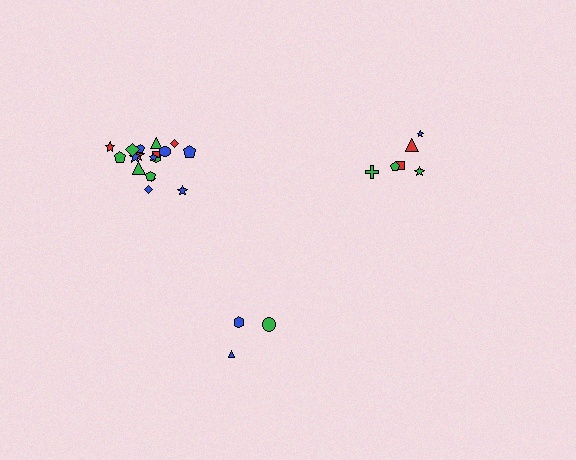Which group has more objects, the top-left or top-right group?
The top-left group.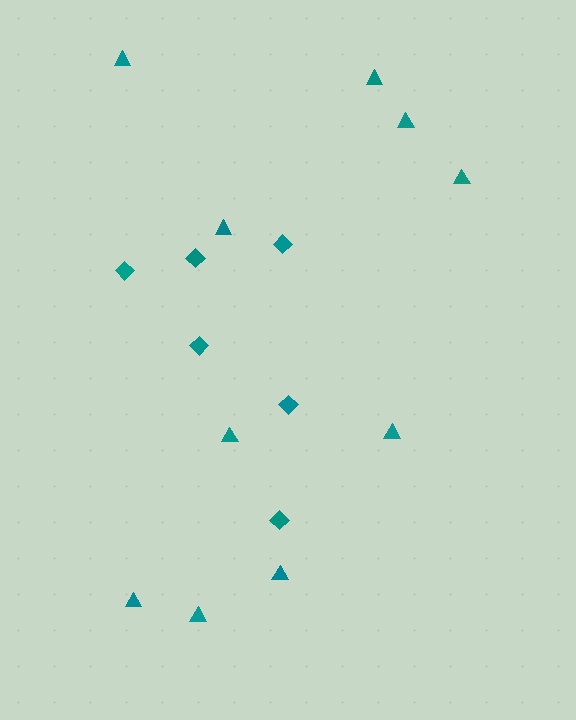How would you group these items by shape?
There are 2 groups: one group of diamonds (6) and one group of triangles (10).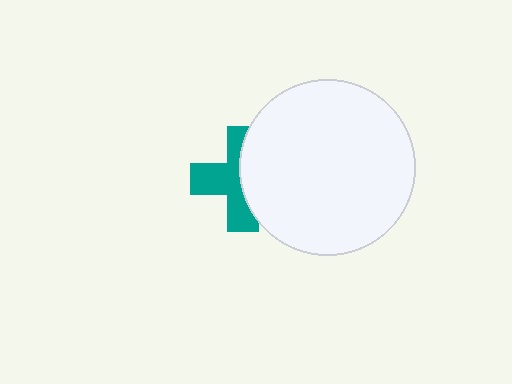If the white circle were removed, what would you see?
You would see the complete teal cross.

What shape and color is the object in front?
The object in front is a white circle.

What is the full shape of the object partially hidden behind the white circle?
The partially hidden object is a teal cross.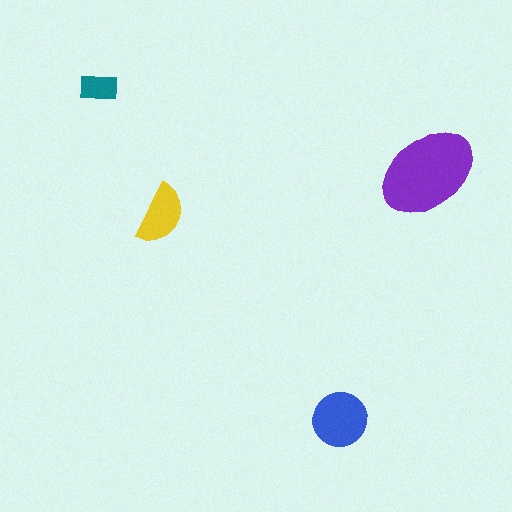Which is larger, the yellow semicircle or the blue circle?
The blue circle.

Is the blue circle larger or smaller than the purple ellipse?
Smaller.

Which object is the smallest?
The teal rectangle.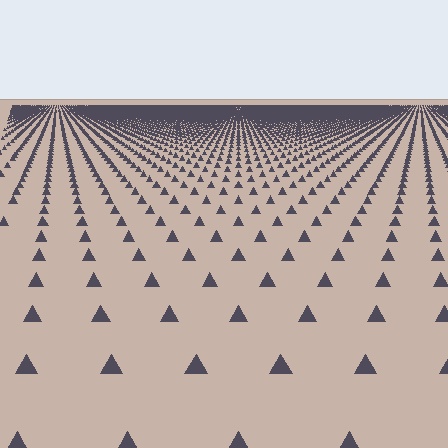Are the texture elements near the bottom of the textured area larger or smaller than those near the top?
Larger. Near the bottom, elements are closer to the viewer and appear at a bigger on-screen size.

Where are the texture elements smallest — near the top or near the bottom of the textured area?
Near the top.